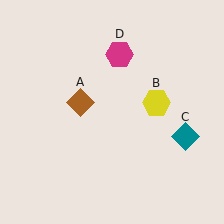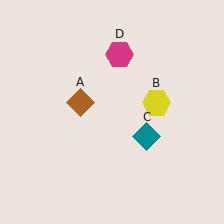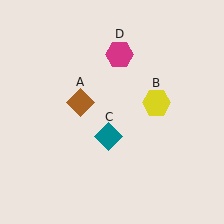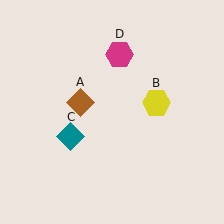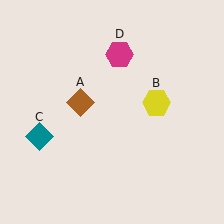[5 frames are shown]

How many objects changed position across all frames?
1 object changed position: teal diamond (object C).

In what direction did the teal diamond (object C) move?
The teal diamond (object C) moved left.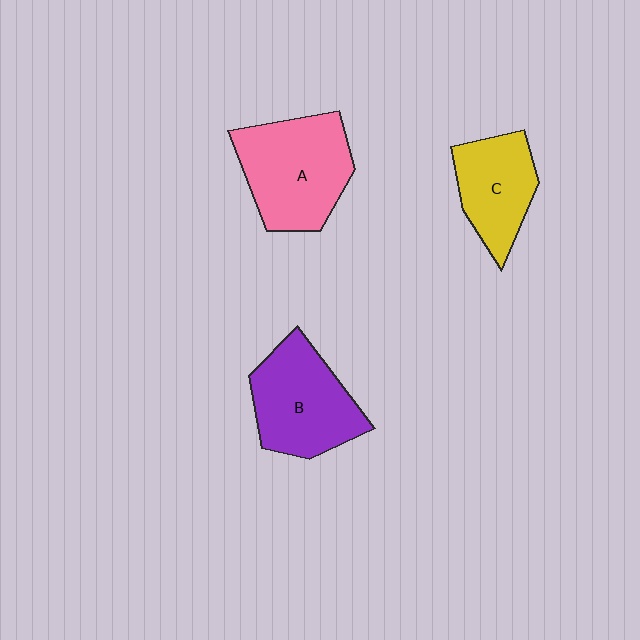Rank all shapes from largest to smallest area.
From largest to smallest: A (pink), B (purple), C (yellow).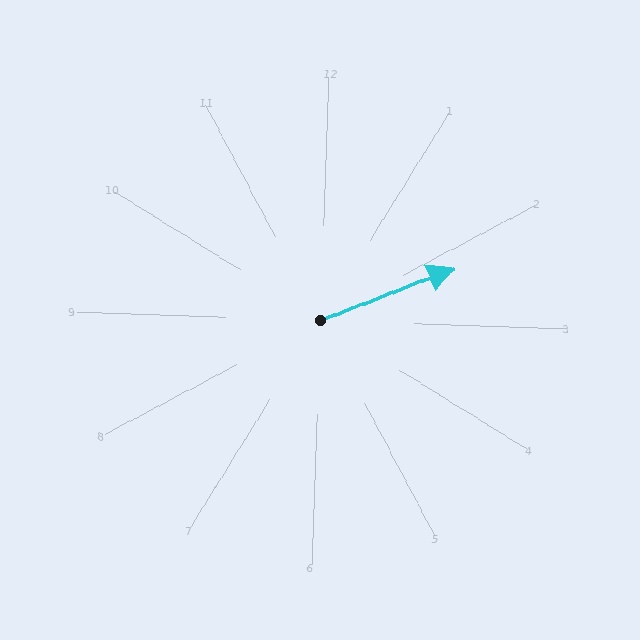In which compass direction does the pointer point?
Northeast.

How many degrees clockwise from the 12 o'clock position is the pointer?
Approximately 67 degrees.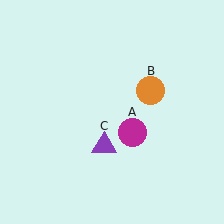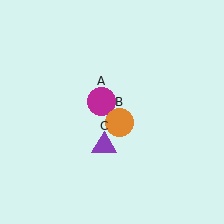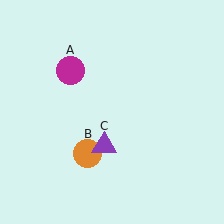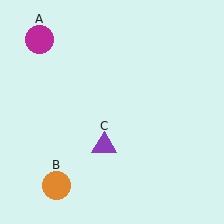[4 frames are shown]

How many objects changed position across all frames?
2 objects changed position: magenta circle (object A), orange circle (object B).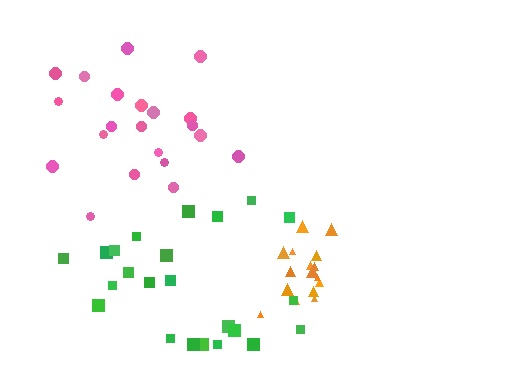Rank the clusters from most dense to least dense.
orange, pink, green.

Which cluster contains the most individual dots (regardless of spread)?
Green (23).